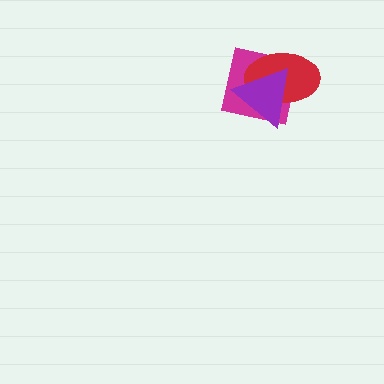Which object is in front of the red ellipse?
The purple triangle is in front of the red ellipse.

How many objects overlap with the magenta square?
2 objects overlap with the magenta square.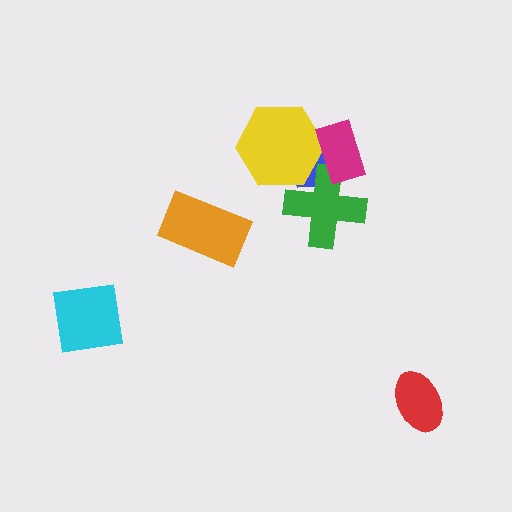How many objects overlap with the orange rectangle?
0 objects overlap with the orange rectangle.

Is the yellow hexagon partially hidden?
Yes, it is partially covered by another shape.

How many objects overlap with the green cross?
3 objects overlap with the green cross.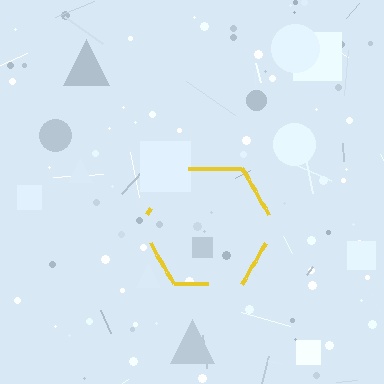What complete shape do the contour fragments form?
The contour fragments form a hexagon.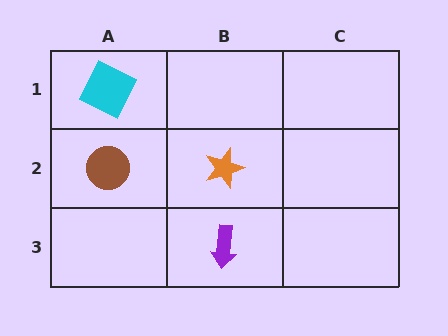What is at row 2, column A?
A brown circle.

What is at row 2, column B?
An orange star.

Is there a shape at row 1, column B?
No, that cell is empty.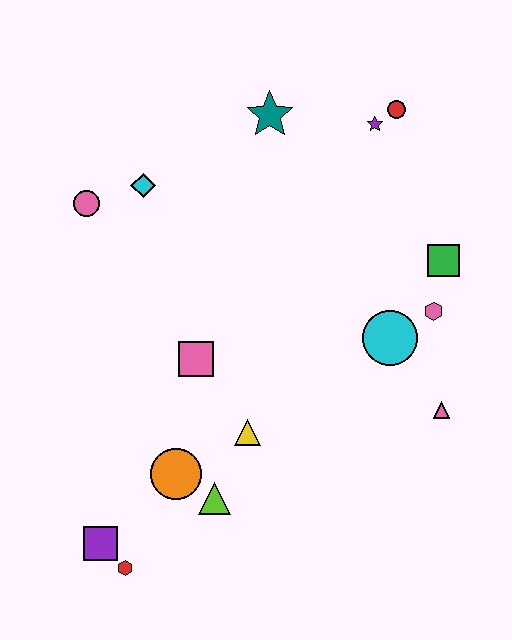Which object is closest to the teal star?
The purple star is closest to the teal star.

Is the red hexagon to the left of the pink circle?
No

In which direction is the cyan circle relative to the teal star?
The cyan circle is below the teal star.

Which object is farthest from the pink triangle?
The pink circle is farthest from the pink triangle.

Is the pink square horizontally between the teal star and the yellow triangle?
No